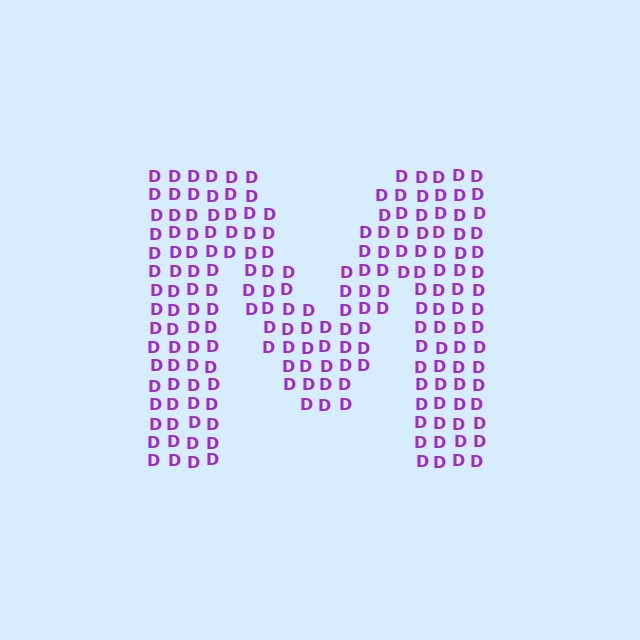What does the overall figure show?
The overall figure shows the letter M.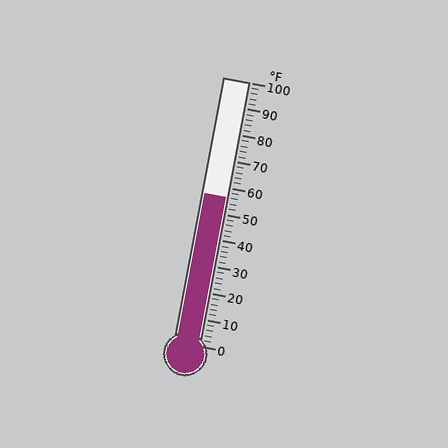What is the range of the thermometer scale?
The thermometer scale ranges from 0°F to 100°F.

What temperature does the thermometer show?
The thermometer shows approximately 56°F.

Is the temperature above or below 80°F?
The temperature is below 80°F.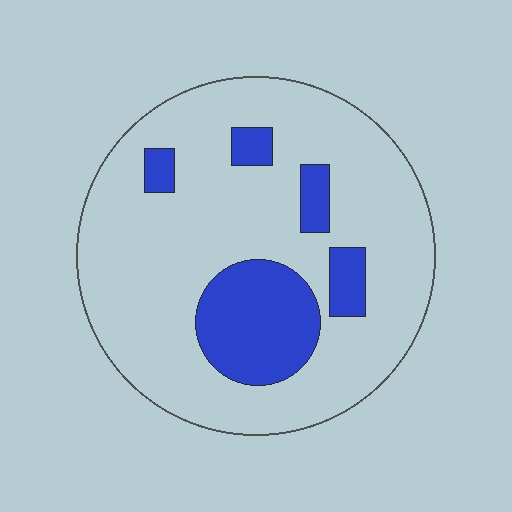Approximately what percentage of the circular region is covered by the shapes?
Approximately 20%.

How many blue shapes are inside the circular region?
5.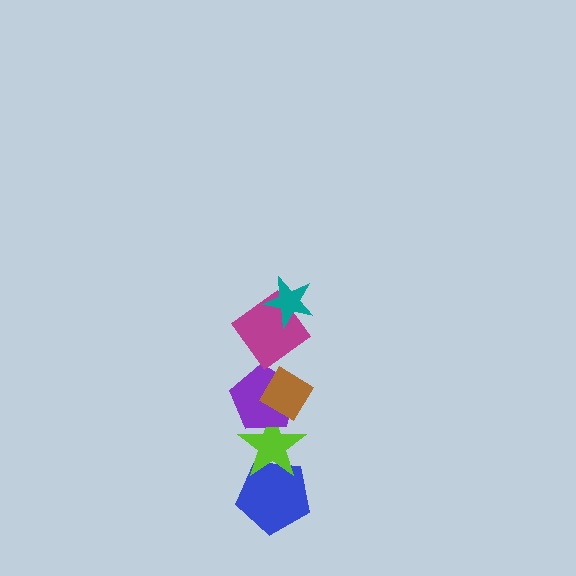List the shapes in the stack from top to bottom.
From top to bottom: the teal star, the magenta diamond, the brown diamond, the purple pentagon, the lime star, the blue pentagon.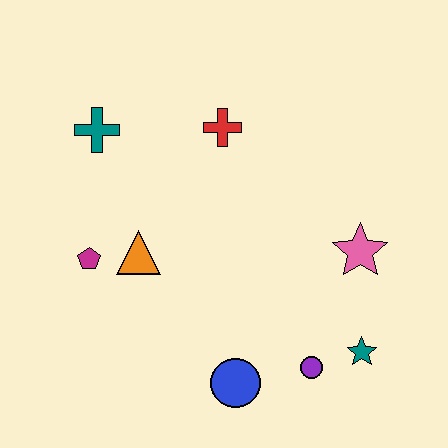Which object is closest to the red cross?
The teal cross is closest to the red cross.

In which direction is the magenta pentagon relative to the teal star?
The magenta pentagon is to the left of the teal star.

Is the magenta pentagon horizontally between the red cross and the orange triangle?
No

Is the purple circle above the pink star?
No